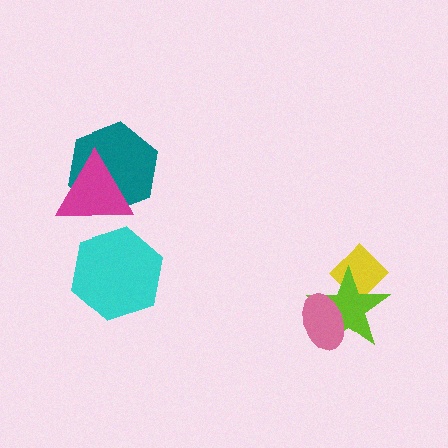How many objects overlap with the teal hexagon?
1 object overlaps with the teal hexagon.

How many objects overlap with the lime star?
2 objects overlap with the lime star.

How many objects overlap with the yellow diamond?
1 object overlaps with the yellow diamond.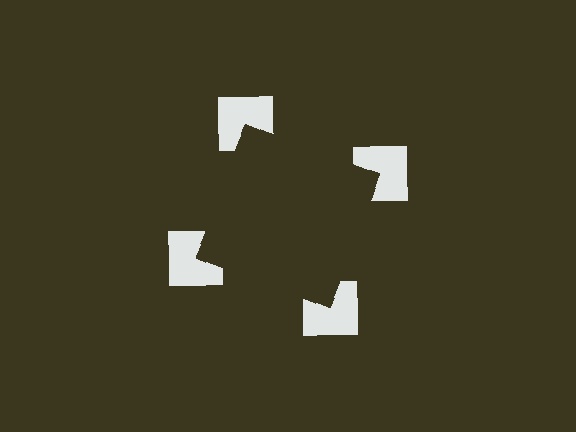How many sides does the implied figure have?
4 sides.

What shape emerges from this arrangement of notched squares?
An illusory square — its edges are inferred from the aligned wedge cuts in the notched squares, not physically drawn.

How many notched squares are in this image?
There are 4 — one at each vertex of the illusory square.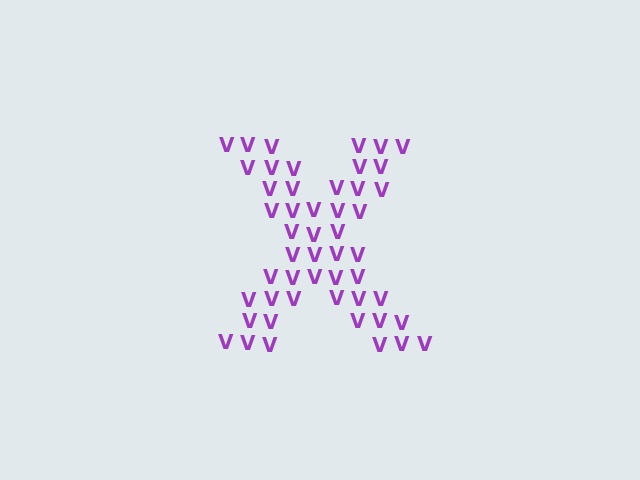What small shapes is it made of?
It is made of small letter V's.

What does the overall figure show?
The overall figure shows the letter X.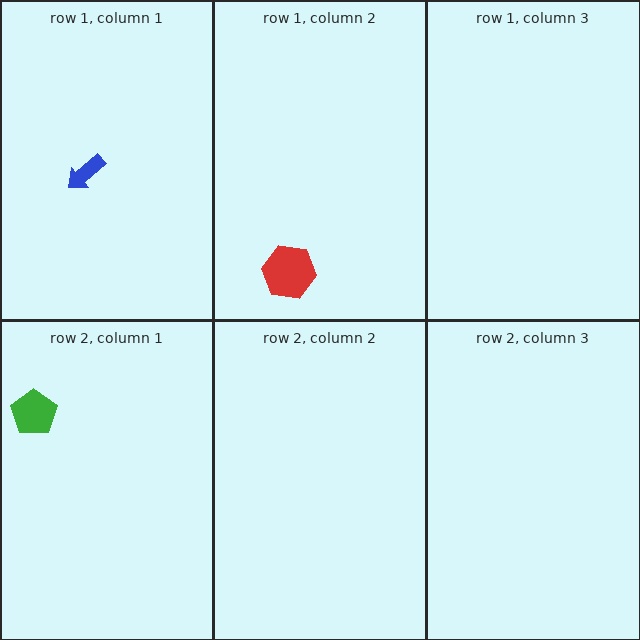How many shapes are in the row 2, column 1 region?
1.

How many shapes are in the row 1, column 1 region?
1.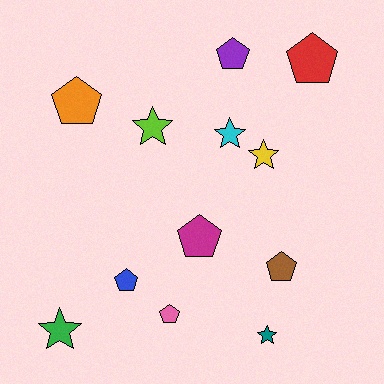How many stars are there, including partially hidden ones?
There are 5 stars.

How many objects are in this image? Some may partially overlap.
There are 12 objects.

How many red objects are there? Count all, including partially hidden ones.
There is 1 red object.